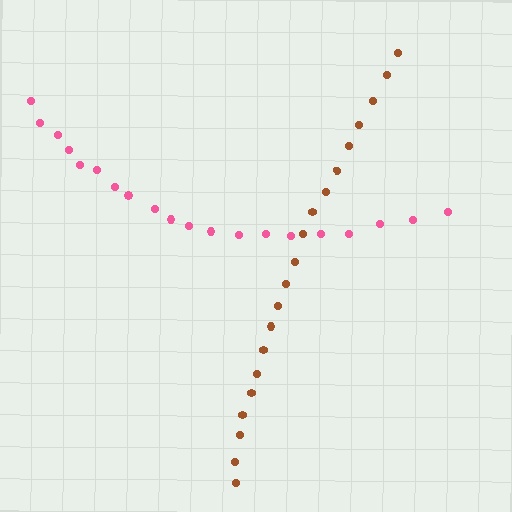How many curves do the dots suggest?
There are 2 distinct paths.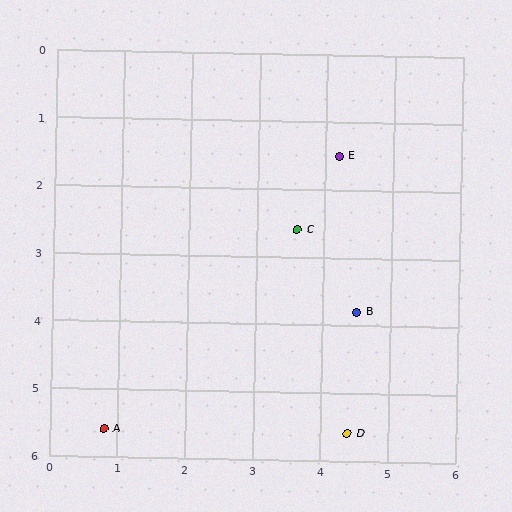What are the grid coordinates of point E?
Point E is at approximately (4.2, 1.5).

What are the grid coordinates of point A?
Point A is at approximately (0.8, 5.6).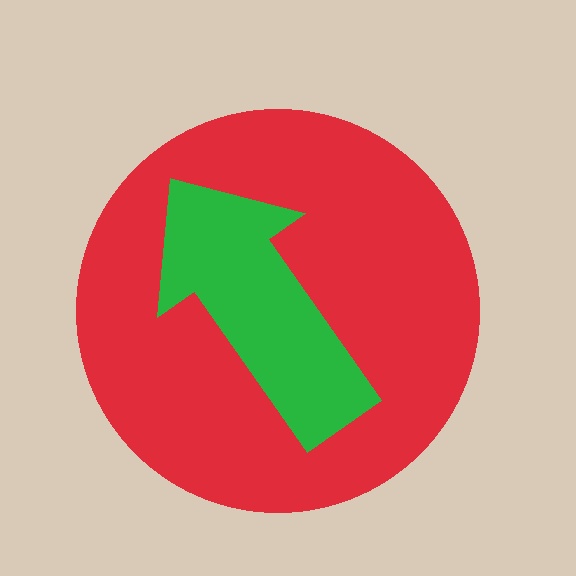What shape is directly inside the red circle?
The green arrow.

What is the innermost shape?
The green arrow.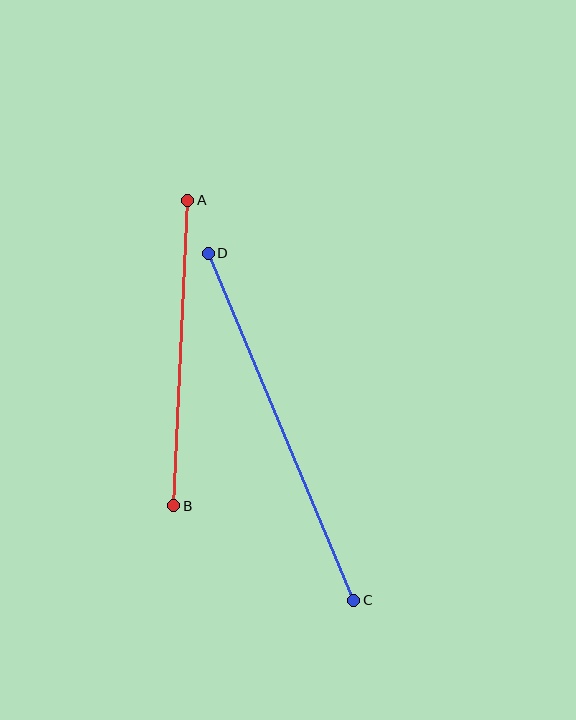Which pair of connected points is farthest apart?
Points C and D are farthest apart.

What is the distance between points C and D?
The distance is approximately 376 pixels.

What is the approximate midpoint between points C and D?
The midpoint is at approximately (281, 427) pixels.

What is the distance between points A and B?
The distance is approximately 306 pixels.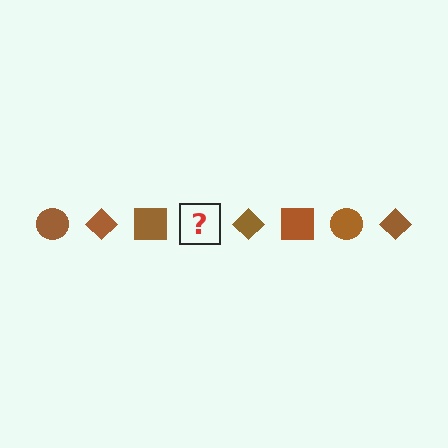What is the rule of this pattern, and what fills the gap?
The rule is that the pattern cycles through circle, diamond, square shapes in brown. The gap should be filled with a brown circle.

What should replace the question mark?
The question mark should be replaced with a brown circle.